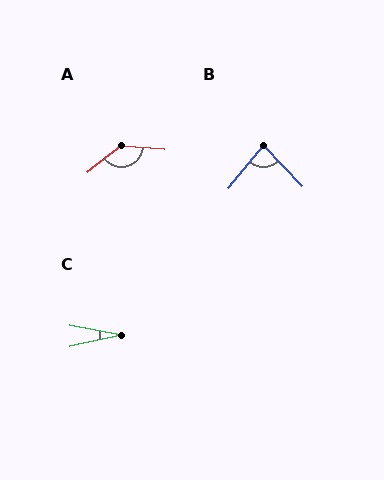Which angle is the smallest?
C, at approximately 23 degrees.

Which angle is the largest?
A, at approximately 137 degrees.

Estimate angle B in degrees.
Approximately 83 degrees.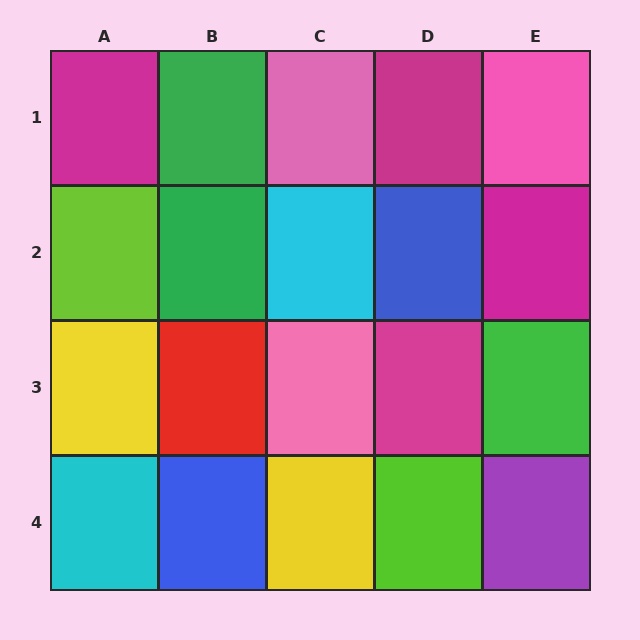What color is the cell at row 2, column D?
Blue.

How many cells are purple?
1 cell is purple.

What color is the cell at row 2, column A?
Lime.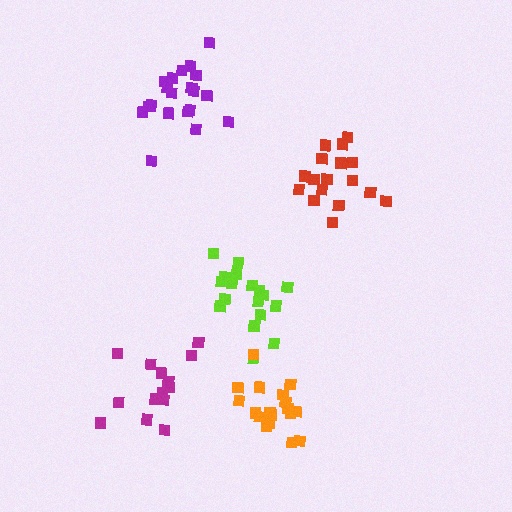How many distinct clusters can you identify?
There are 5 distinct clusters.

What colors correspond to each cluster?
The clusters are colored: lime, orange, magenta, red, purple.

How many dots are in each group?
Group 1: 18 dots, Group 2: 18 dots, Group 3: 16 dots, Group 4: 17 dots, Group 5: 20 dots (89 total).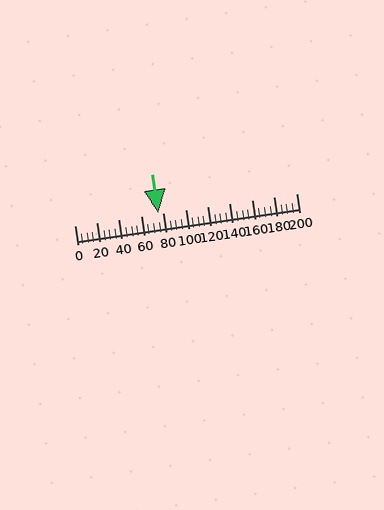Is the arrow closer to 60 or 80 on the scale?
The arrow is closer to 80.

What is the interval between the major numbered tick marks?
The major tick marks are spaced 20 units apart.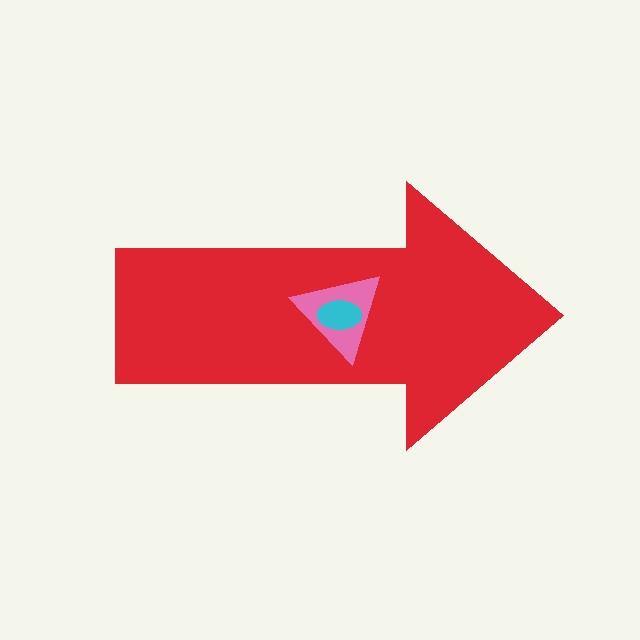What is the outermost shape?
The red arrow.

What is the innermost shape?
The cyan ellipse.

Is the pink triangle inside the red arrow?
Yes.